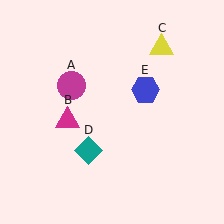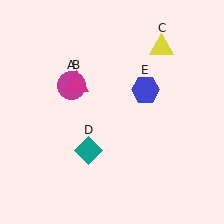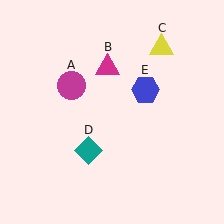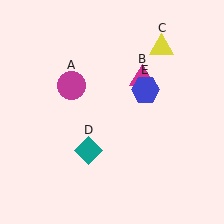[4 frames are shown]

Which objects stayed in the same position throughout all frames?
Magenta circle (object A) and yellow triangle (object C) and teal diamond (object D) and blue hexagon (object E) remained stationary.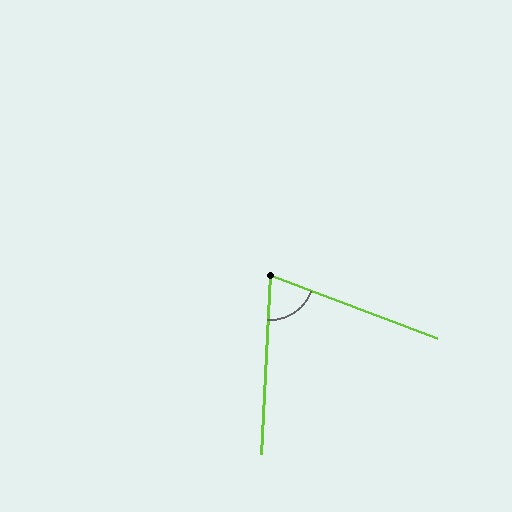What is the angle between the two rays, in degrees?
Approximately 72 degrees.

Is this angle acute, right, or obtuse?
It is acute.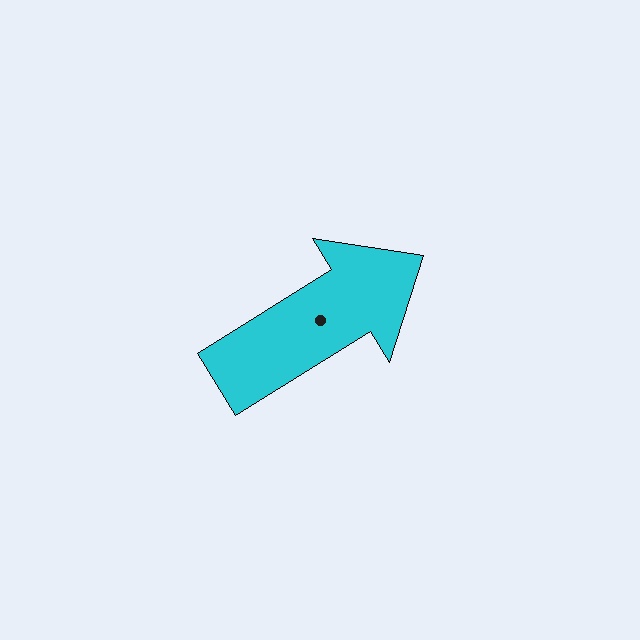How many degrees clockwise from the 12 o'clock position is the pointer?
Approximately 58 degrees.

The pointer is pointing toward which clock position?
Roughly 2 o'clock.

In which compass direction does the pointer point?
Northeast.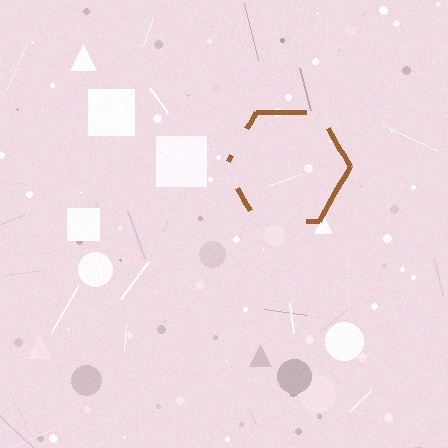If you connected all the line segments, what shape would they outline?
They would outline a hexagon.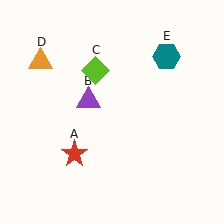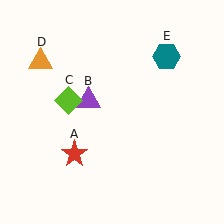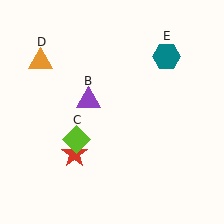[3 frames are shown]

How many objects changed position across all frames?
1 object changed position: lime diamond (object C).